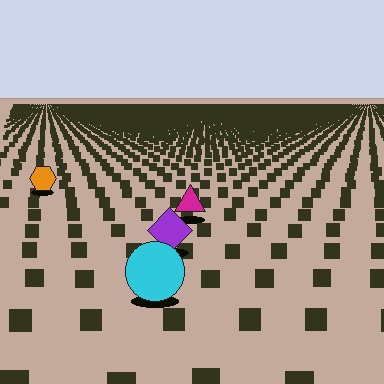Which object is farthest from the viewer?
The orange hexagon is farthest from the viewer. It appears smaller and the ground texture around it is denser.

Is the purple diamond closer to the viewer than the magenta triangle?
Yes. The purple diamond is closer — you can tell from the texture gradient: the ground texture is coarser near it.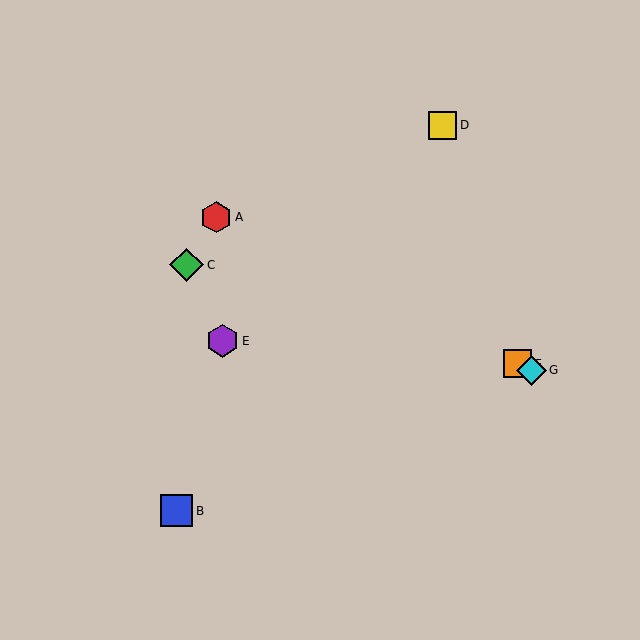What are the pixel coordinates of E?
Object E is at (223, 341).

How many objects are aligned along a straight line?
3 objects (A, F, G) are aligned along a straight line.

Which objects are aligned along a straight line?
Objects A, F, G are aligned along a straight line.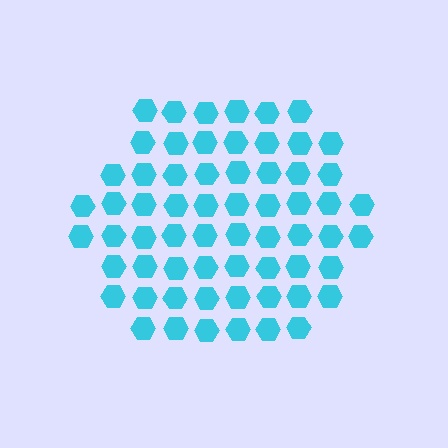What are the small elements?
The small elements are hexagons.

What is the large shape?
The large shape is a hexagon.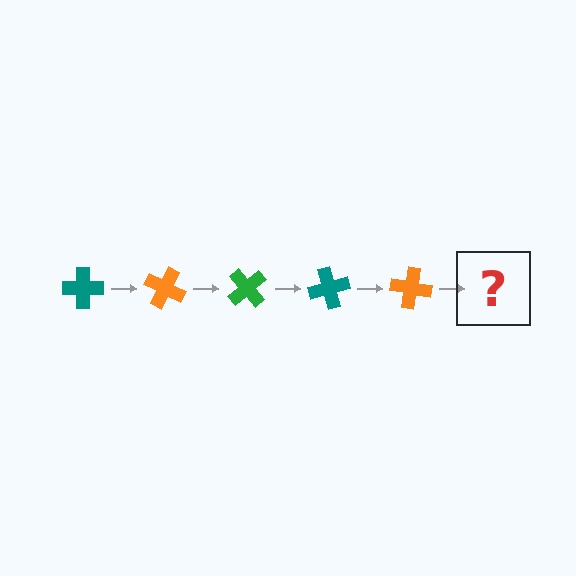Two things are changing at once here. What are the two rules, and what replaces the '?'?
The two rules are that it rotates 25 degrees each step and the color cycles through teal, orange, and green. The '?' should be a green cross, rotated 125 degrees from the start.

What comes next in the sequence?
The next element should be a green cross, rotated 125 degrees from the start.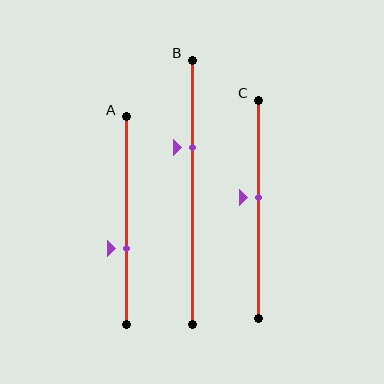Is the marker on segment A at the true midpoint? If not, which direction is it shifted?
No, the marker on segment A is shifted downward by about 14% of the segment length.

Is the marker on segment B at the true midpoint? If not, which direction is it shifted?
No, the marker on segment B is shifted upward by about 17% of the segment length.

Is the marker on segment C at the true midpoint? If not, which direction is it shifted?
No, the marker on segment C is shifted upward by about 6% of the segment length.